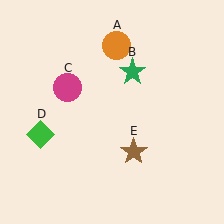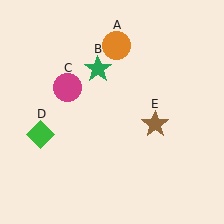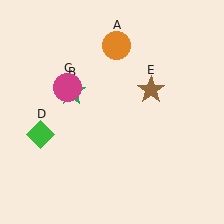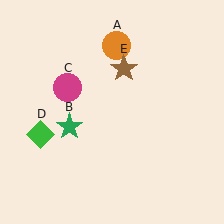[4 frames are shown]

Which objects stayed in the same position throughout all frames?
Orange circle (object A) and magenta circle (object C) and green diamond (object D) remained stationary.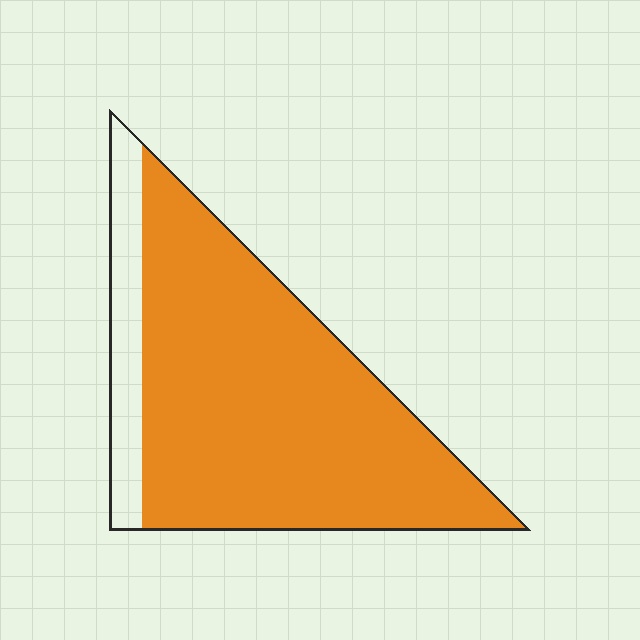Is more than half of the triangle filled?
Yes.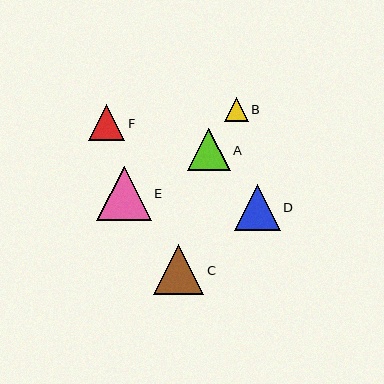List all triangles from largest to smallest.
From largest to smallest: E, C, D, A, F, B.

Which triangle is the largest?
Triangle E is the largest with a size of approximately 55 pixels.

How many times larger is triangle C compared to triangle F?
Triangle C is approximately 1.4 times the size of triangle F.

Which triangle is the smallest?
Triangle B is the smallest with a size of approximately 24 pixels.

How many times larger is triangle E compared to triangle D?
Triangle E is approximately 1.2 times the size of triangle D.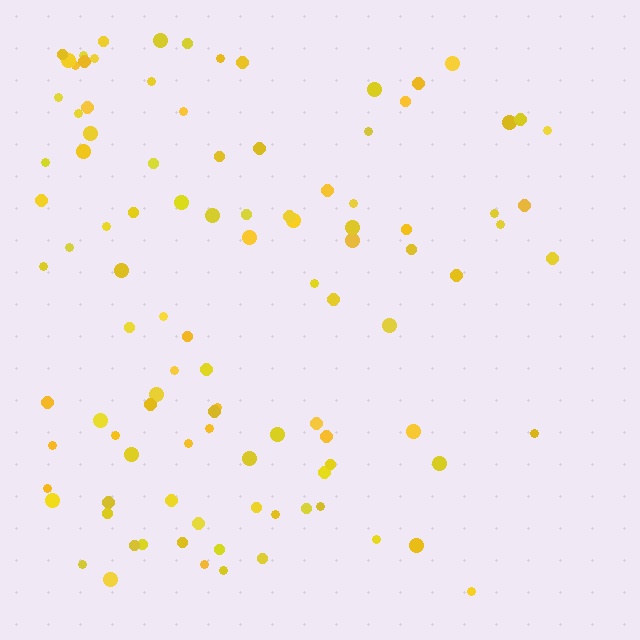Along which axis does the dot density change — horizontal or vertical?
Horizontal.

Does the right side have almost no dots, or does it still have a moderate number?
Still a moderate number, just noticeably fewer than the left.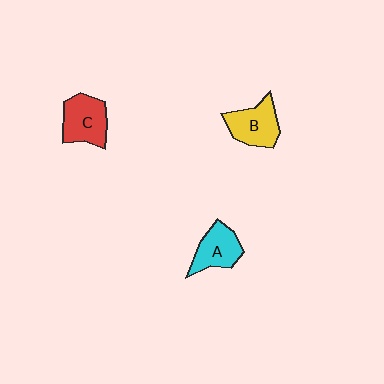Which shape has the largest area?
Shape C (red).